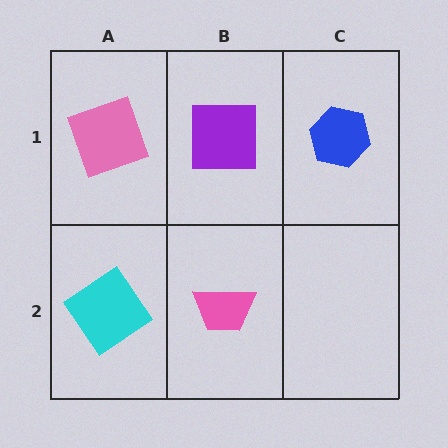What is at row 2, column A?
A cyan diamond.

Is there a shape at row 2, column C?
No, that cell is empty.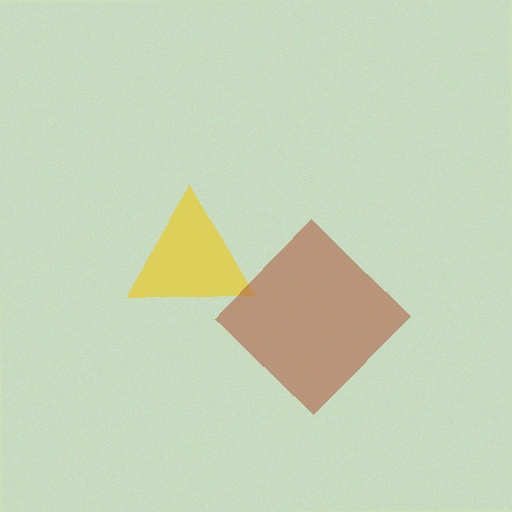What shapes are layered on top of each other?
The layered shapes are: a yellow triangle, a brown diamond.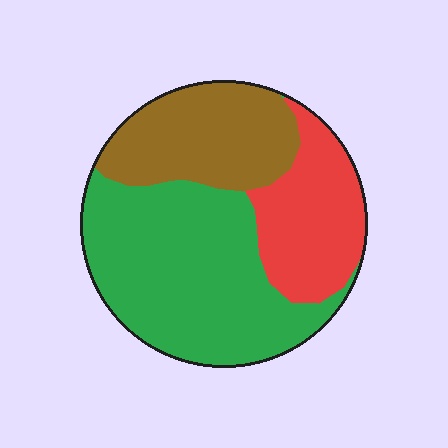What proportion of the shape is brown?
Brown takes up about one quarter (1/4) of the shape.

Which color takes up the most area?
Green, at roughly 50%.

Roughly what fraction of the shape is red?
Red takes up about one quarter (1/4) of the shape.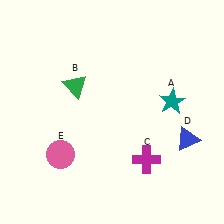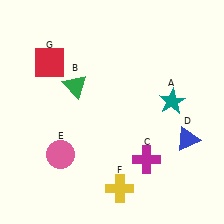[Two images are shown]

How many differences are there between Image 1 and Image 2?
There are 2 differences between the two images.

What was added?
A yellow cross (F), a red square (G) were added in Image 2.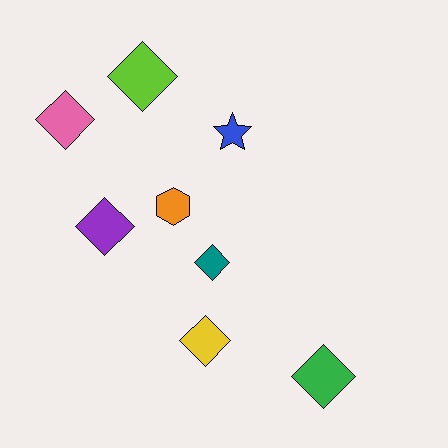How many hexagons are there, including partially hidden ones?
There is 1 hexagon.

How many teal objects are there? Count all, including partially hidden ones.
There is 1 teal object.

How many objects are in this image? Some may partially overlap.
There are 8 objects.